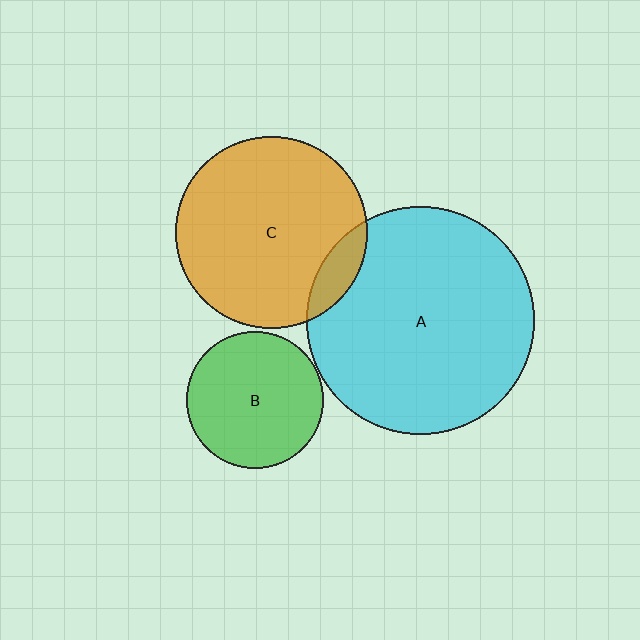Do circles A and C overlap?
Yes.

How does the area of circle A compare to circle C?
Approximately 1.4 times.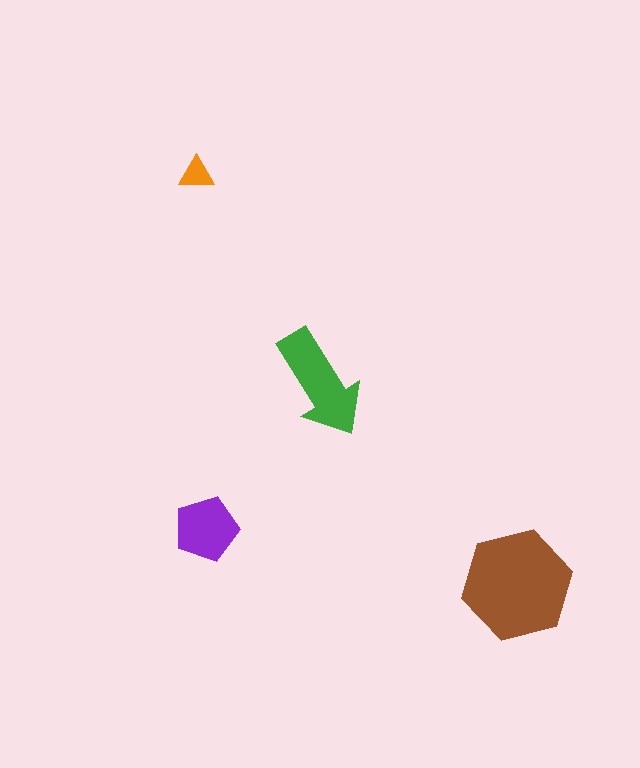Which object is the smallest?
The orange triangle.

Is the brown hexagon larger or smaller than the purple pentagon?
Larger.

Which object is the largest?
The brown hexagon.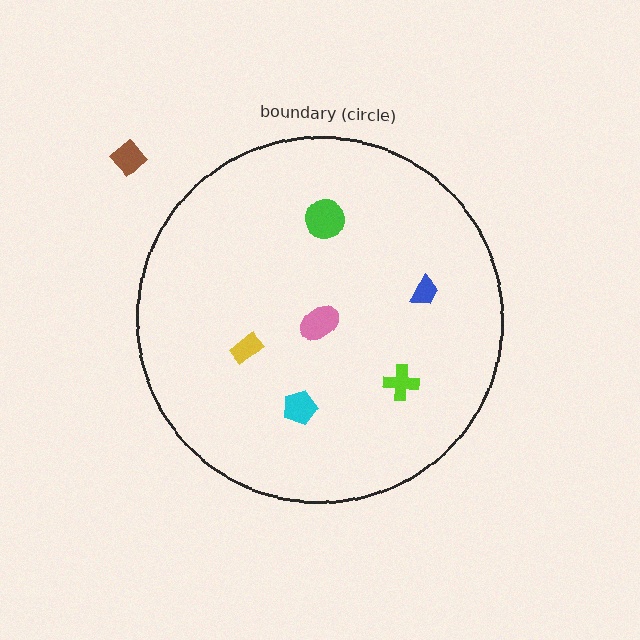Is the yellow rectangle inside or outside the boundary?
Inside.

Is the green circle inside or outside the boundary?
Inside.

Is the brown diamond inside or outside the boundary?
Outside.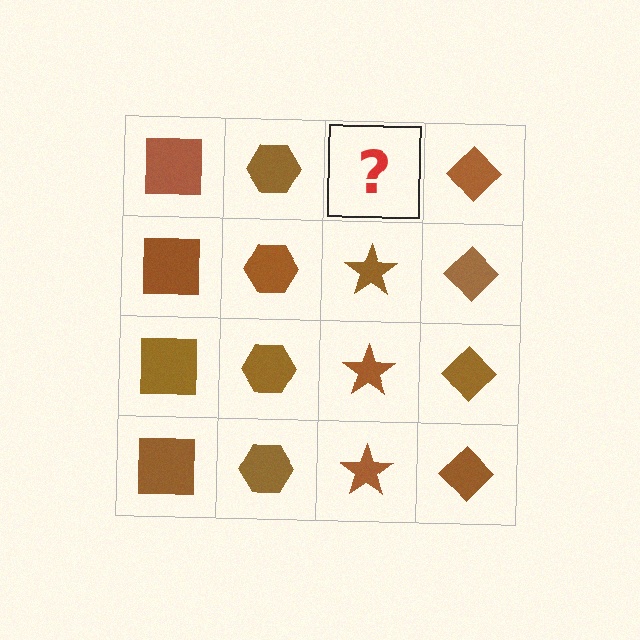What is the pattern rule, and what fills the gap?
The rule is that each column has a consistent shape. The gap should be filled with a brown star.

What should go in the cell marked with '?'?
The missing cell should contain a brown star.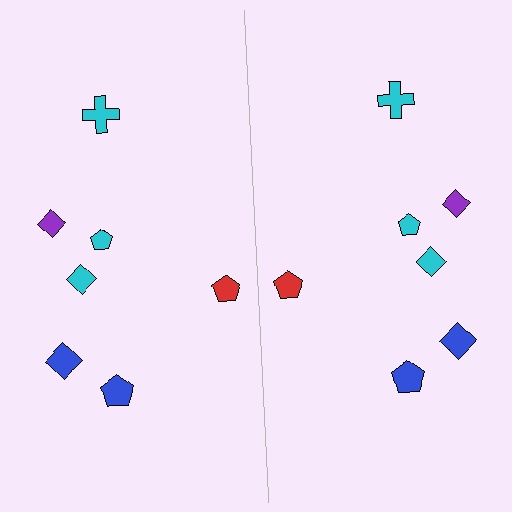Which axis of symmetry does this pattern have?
The pattern has a vertical axis of symmetry running through the center of the image.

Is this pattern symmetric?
Yes, this pattern has bilateral (reflection) symmetry.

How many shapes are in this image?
There are 14 shapes in this image.